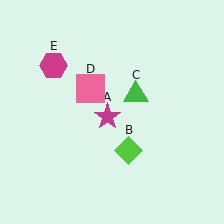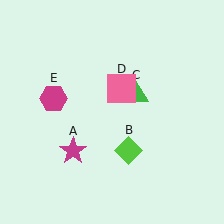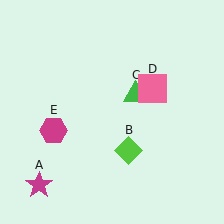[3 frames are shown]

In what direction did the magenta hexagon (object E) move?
The magenta hexagon (object E) moved down.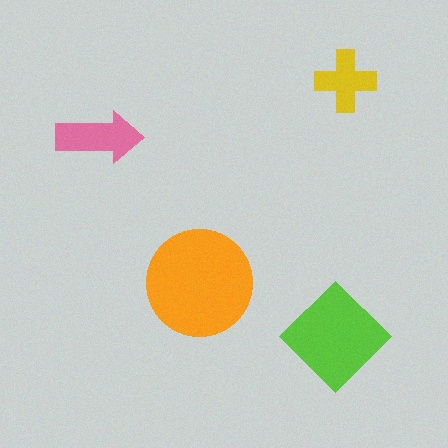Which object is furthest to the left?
The pink arrow is leftmost.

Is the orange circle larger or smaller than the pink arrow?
Larger.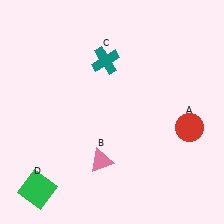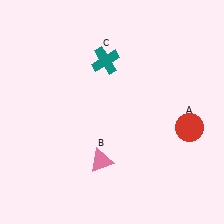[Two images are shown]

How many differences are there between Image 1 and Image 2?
There is 1 difference between the two images.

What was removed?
The green square (D) was removed in Image 2.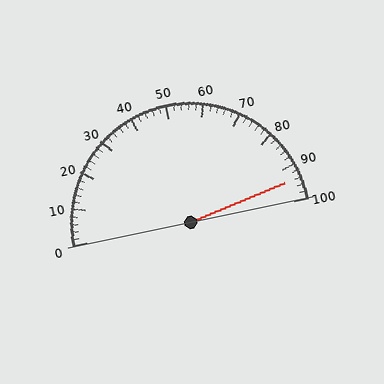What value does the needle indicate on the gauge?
The needle indicates approximately 94.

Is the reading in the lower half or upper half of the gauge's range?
The reading is in the upper half of the range (0 to 100).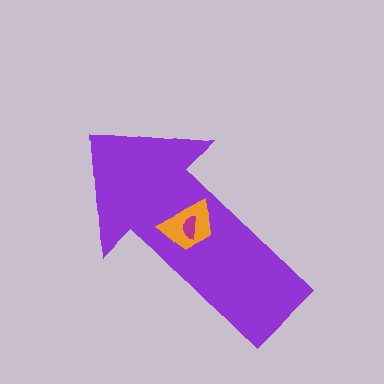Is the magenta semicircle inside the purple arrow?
Yes.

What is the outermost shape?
The purple arrow.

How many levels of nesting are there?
3.